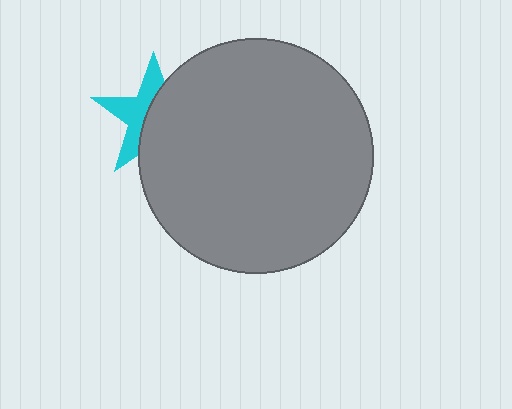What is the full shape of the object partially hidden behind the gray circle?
The partially hidden object is a cyan star.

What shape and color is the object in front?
The object in front is a gray circle.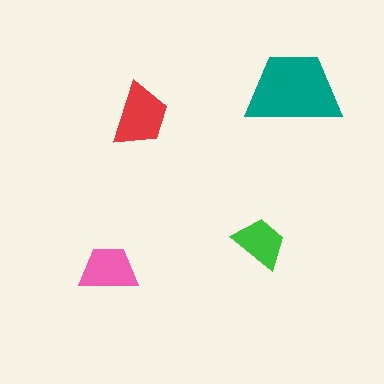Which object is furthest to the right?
The teal trapezoid is rightmost.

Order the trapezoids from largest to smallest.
the teal one, the red one, the pink one, the green one.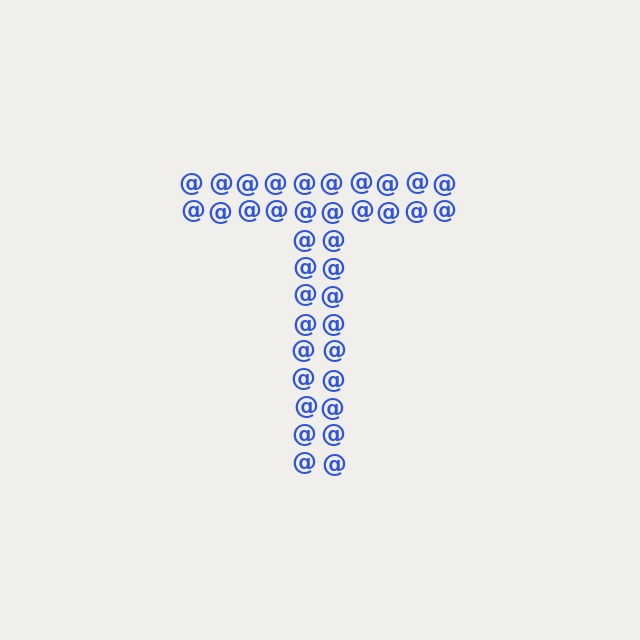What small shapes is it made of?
It is made of small at signs.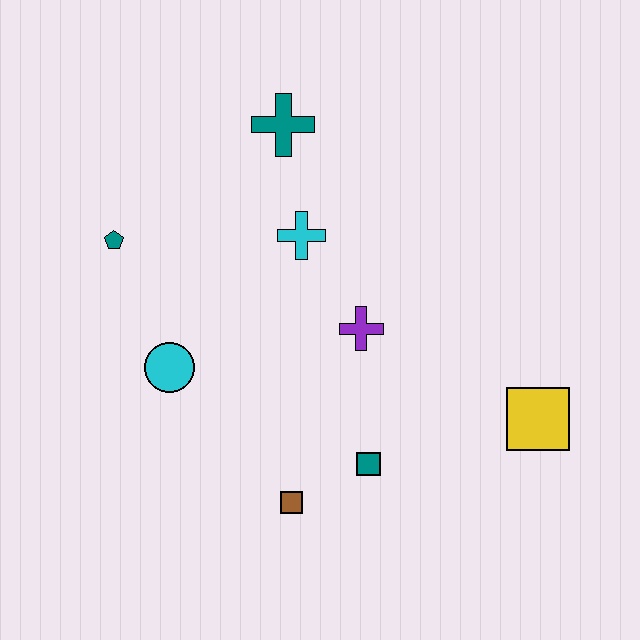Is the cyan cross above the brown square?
Yes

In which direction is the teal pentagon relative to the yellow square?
The teal pentagon is to the left of the yellow square.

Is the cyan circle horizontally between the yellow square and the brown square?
No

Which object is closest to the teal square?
The brown square is closest to the teal square.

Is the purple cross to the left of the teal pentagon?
No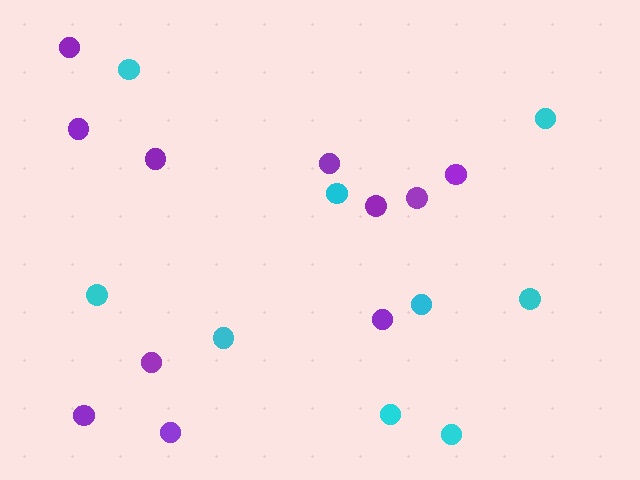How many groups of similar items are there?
There are 2 groups: one group of cyan circles (9) and one group of purple circles (11).